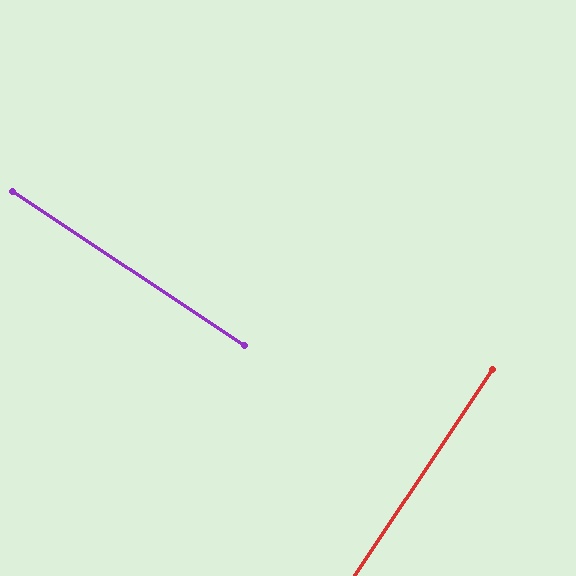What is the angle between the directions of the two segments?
Approximately 90 degrees.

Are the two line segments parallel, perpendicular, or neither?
Perpendicular — they meet at approximately 90°.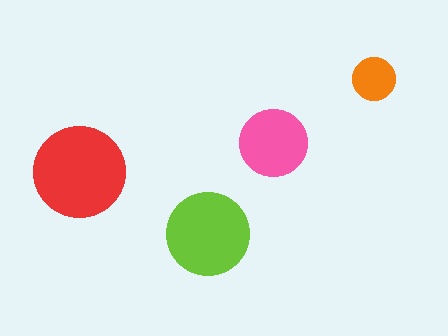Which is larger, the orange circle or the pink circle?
The pink one.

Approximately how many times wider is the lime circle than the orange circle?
About 2 times wider.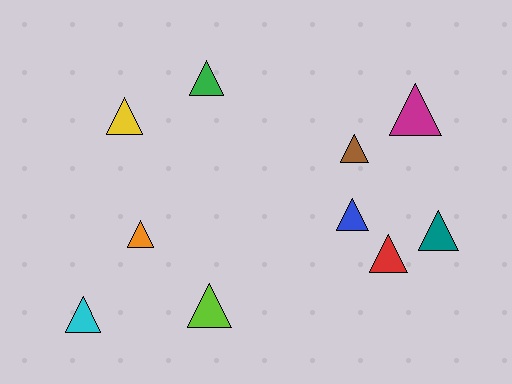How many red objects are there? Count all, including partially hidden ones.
There is 1 red object.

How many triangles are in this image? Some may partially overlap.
There are 10 triangles.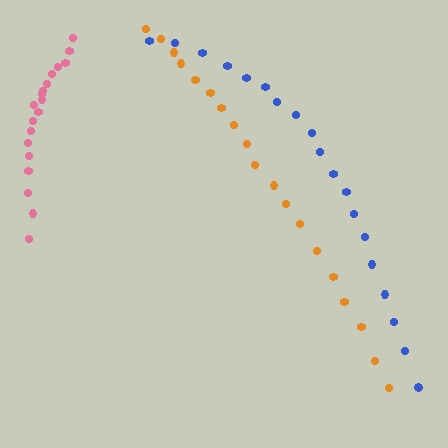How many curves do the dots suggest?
There are 3 distinct paths.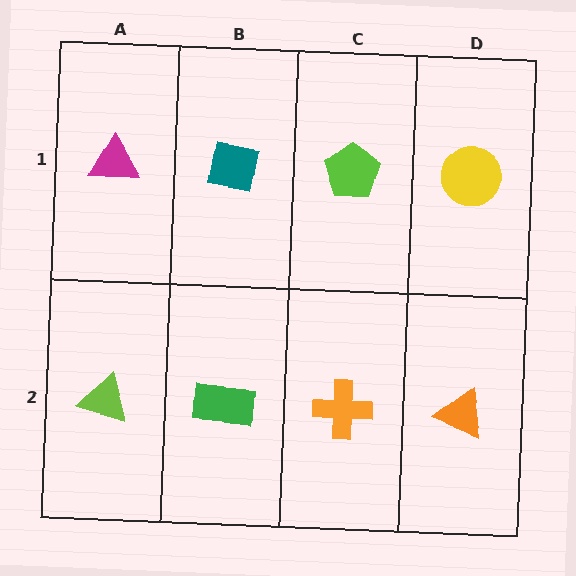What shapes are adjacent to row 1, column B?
A green rectangle (row 2, column B), a magenta triangle (row 1, column A), a lime pentagon (row 1, column C).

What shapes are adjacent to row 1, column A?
A lime triangle (row 2, column A), a teal square (row 1, column B).